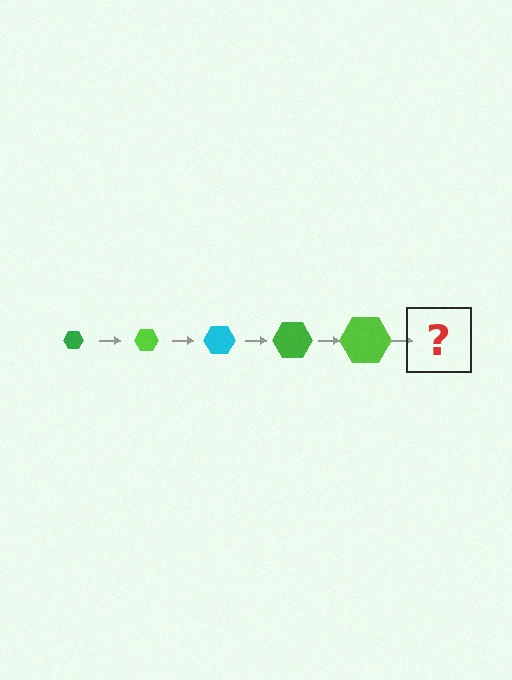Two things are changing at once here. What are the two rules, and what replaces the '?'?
The two rules are that the hexagon grows larger each step and the color cycles through green, lime, and cyan. The '?' should be a cyan hexagon, larger than the previous one.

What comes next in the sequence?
The next element should be a cyan hexagon, larger than the previous one.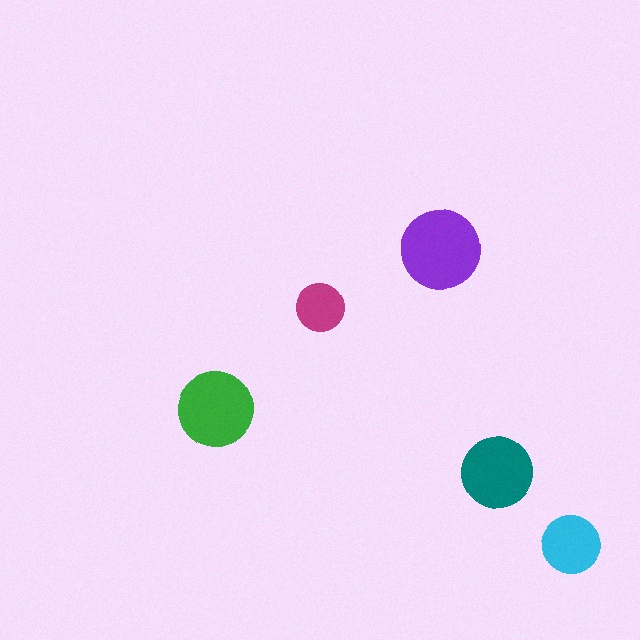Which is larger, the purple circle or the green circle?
The purple one.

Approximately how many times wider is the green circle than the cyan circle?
About 1.5 times wider.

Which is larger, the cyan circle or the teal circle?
The teal one.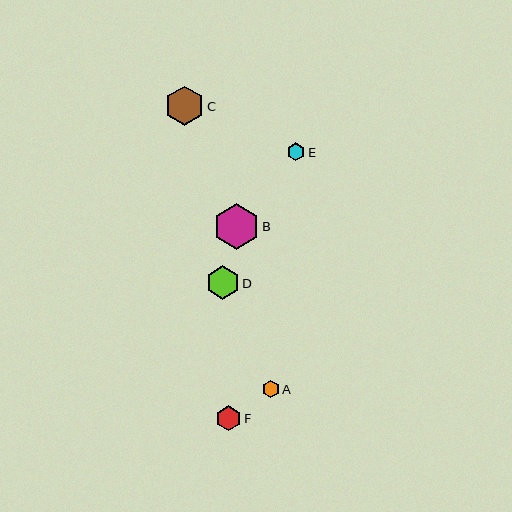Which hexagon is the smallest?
Hexagon A is the smallest with a size of approximately 17 pixels.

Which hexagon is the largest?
Hexagon B is the largest with a size of approximately 46 pixels.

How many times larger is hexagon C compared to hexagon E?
Hexagon C is approximately 2.2 times the size of hexagon E.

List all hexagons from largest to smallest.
From largest to smallest: B, C, D, F, E, A.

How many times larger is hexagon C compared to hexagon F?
Hexagon C is approximately 1.6 times the size of hexagon F.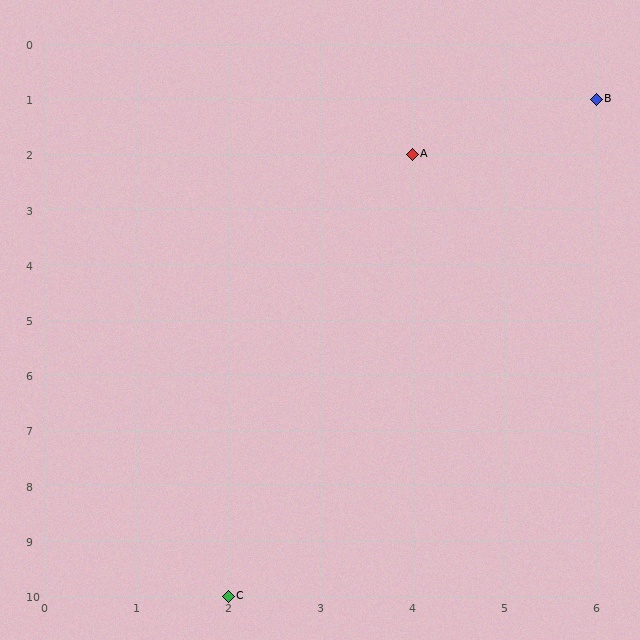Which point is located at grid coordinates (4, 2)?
Point A is at (4, 2).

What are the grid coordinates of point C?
Point C is at grid coordinates (2, 10).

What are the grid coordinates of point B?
Point B is at grid coordinates (6, 1).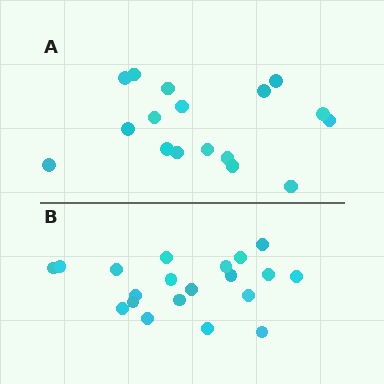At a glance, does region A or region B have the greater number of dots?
Region B (the bottom region) has more dots.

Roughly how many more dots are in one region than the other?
Region B has just a few more — roughly 2 or 3 more dots than region A.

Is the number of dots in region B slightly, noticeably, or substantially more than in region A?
Region B has only slightly more — the two regions are fairly close. The ratio is roughly 1.2 to 1.